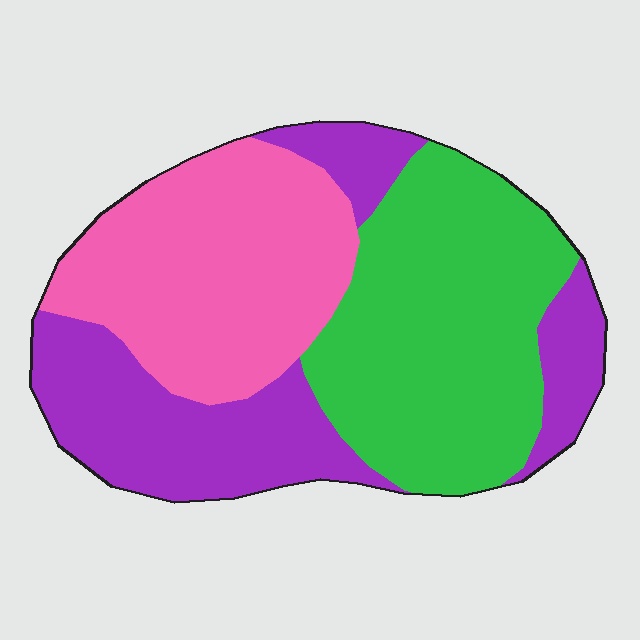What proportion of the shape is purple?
Purple takes up about one third (1/3) of the shape.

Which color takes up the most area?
Green, at roughly 35%.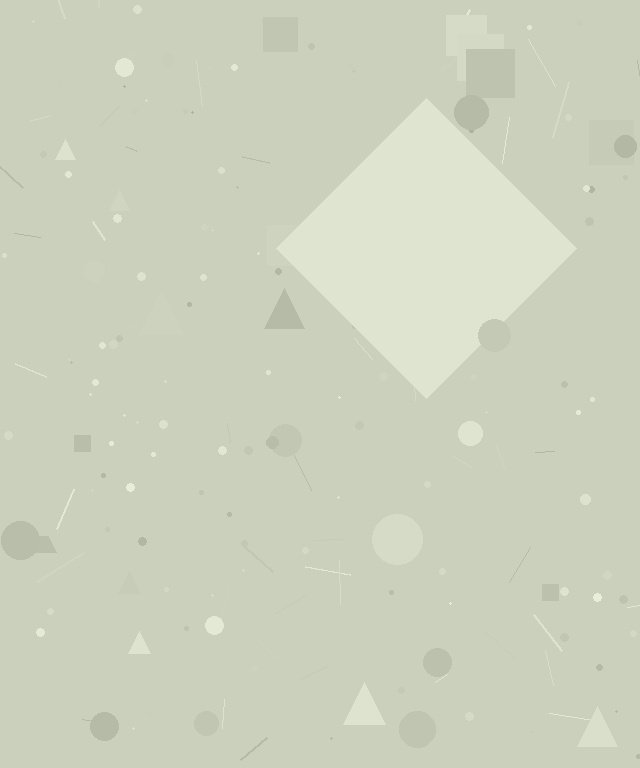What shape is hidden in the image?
A diamond is hidden in the image.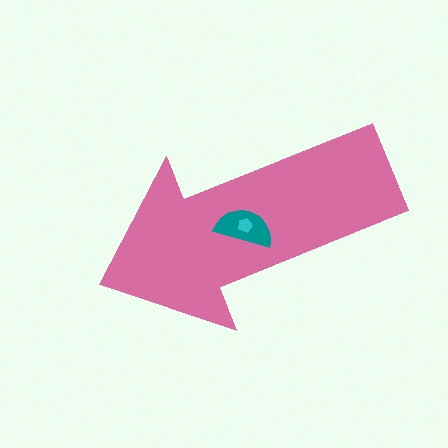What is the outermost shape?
The pink arrow.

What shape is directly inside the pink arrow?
The teal semicircle.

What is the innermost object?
The cyan pentagon.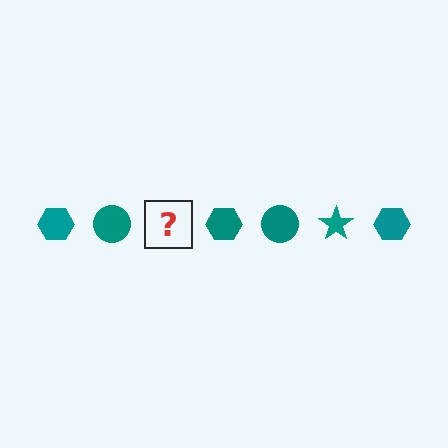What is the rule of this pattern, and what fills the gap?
The rule is that the pattern cycles through hexagon, circle, star shapes in teal. The gap should be filled with a teal star.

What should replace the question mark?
The question mark should be replaced with a teal star.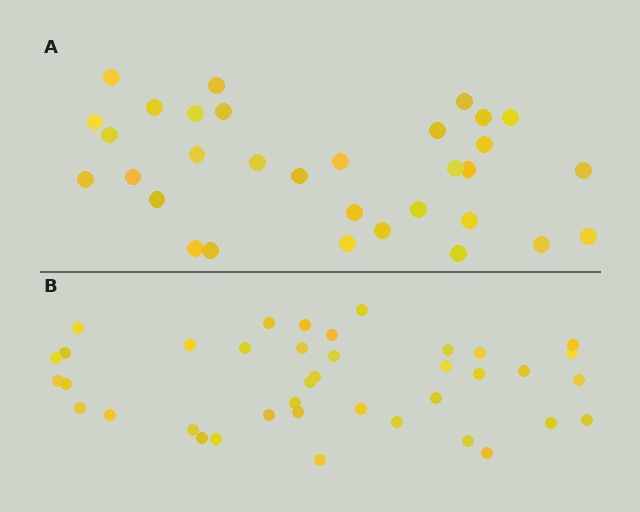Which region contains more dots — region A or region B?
Region B (the bottom region) has more dots.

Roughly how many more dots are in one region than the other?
Region B has roughly 8 or so more dots than region A.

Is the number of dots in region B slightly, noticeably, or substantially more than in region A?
Region B has only slightly more — the two regions are fairly close. The ratio is roughly 1.2 to 1.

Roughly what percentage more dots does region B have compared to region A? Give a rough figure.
About 20% more.